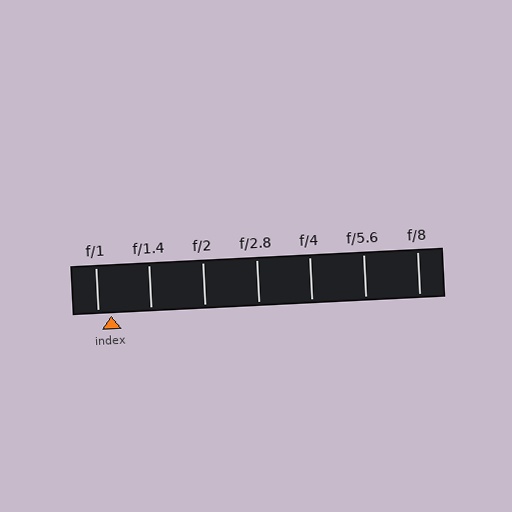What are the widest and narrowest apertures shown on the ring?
The widest aperture shown is f/1 and the narrowest is f/8.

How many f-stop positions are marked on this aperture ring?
There are 7 f-stop positions marked.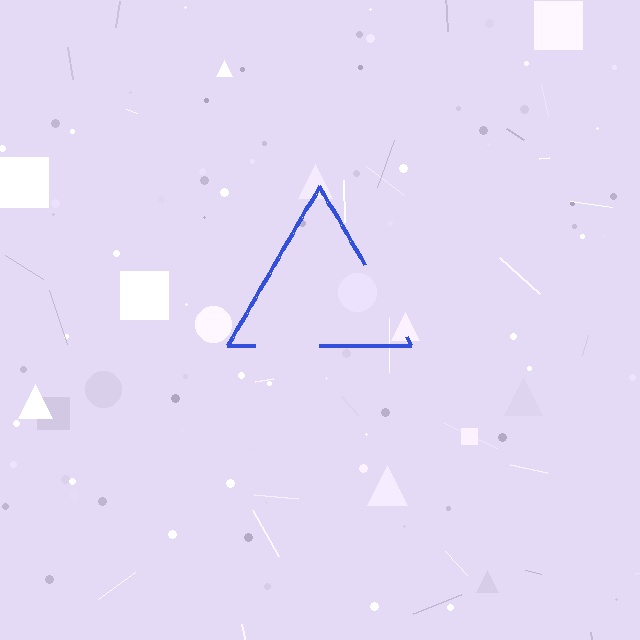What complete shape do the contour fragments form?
The contour fragments form a triangle.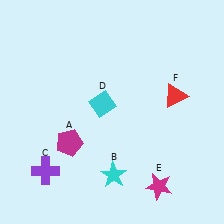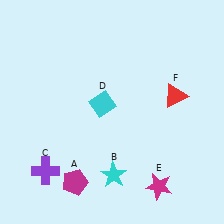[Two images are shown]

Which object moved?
The magenta pentagon (A) moved down.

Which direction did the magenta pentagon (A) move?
The magenta pentagon (A) moved down.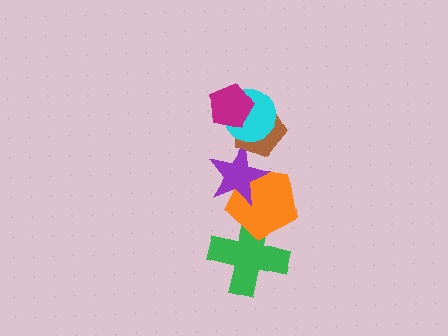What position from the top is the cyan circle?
The cyan circle is 2nd from the top.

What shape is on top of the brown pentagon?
The cyan circle is on top of the brown pentagon.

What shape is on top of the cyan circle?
The magenta pentagon is on top of the cyan circle.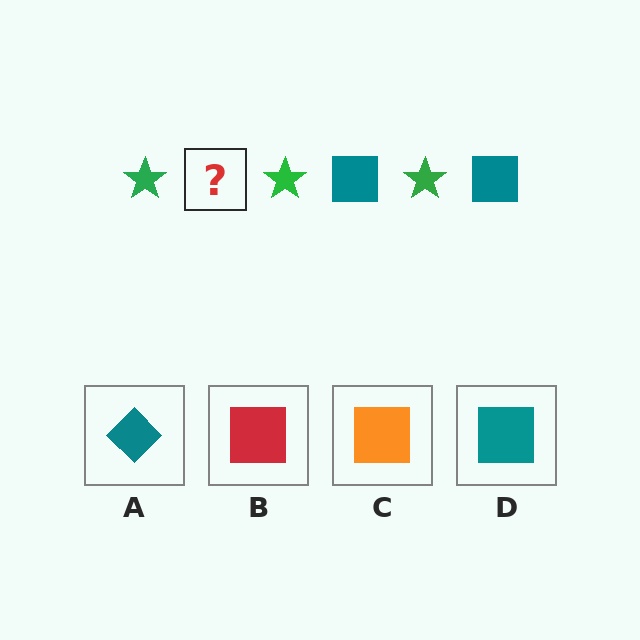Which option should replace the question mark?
Option D.